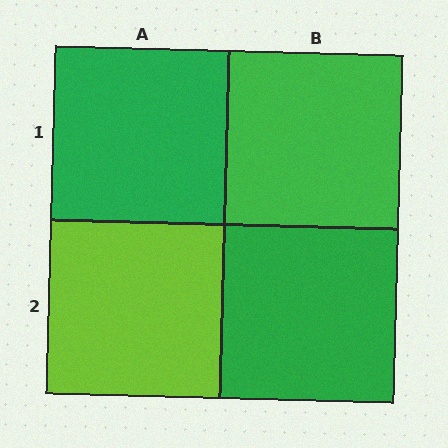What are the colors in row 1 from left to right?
Green, green.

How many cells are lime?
1 cell is lime.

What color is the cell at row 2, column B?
Green.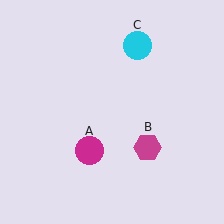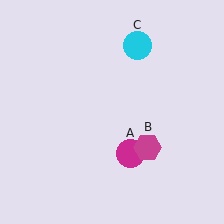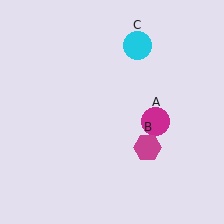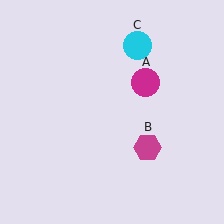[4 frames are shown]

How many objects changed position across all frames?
1 object changed position: magenta circle (object A).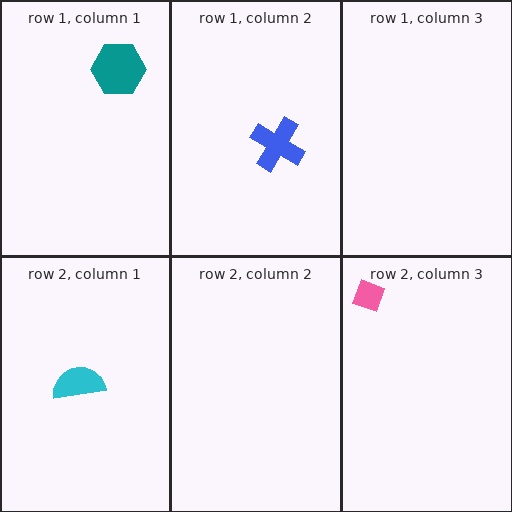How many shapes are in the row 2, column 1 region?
1.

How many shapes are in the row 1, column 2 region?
1.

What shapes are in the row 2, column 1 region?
The cyan semicircle.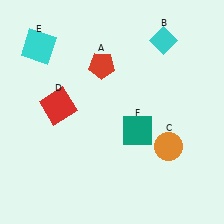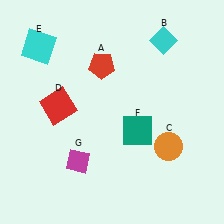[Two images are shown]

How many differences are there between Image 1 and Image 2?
There is 1 difference between the two images.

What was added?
A magenta diamond (G) was added in Image 2.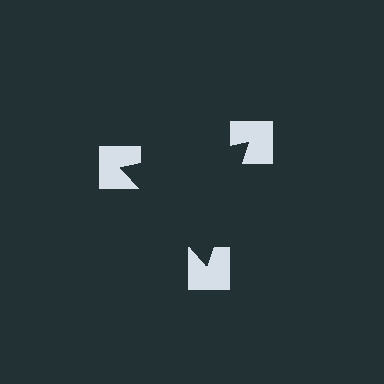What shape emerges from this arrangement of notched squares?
An illusory triangle — its edges are inferred from the aligned wedge cuts in the notched squares, not physically drawn.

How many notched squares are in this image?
There are 3 — one at each vertex of the illusory triangle.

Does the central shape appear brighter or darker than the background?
It typically appears slightly darker than the background, even though no actual brightness change is drawn.